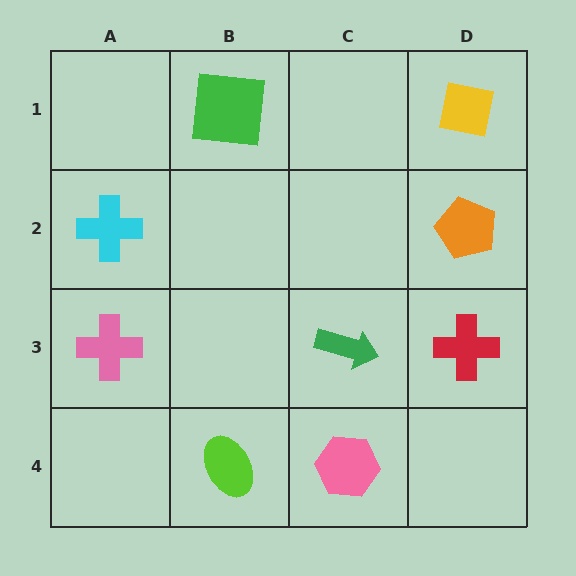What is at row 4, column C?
A pink hexagon.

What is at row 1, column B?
A green square.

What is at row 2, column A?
A cyan cross.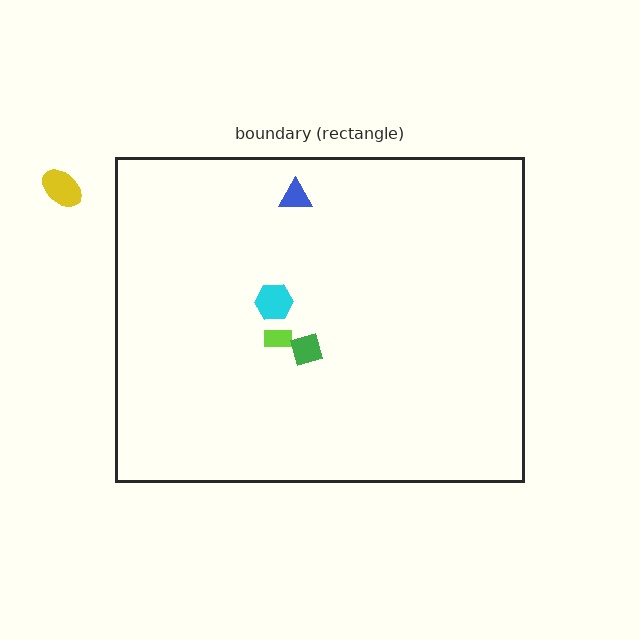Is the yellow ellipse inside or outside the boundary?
Outside.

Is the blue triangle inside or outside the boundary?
Inside.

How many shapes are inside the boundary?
4 inside, 1 outside.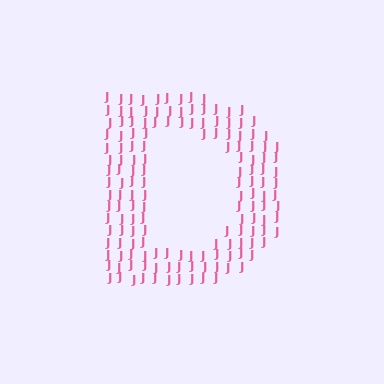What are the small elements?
The small elements are letter J's.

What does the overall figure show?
The overall figure shows the letter D.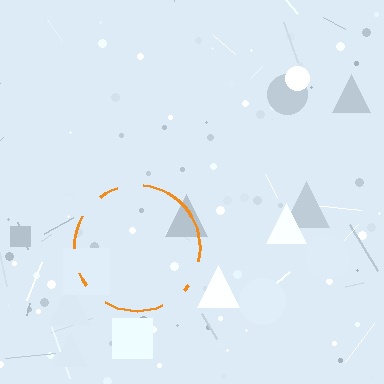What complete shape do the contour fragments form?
The contour fragments form a circle.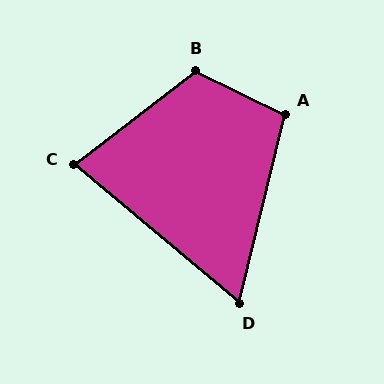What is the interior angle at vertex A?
Approximately 102 degrees (obtuse).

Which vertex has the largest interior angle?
B, at approximately 116 degrees.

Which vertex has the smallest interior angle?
D, at approximately 64 degrees.